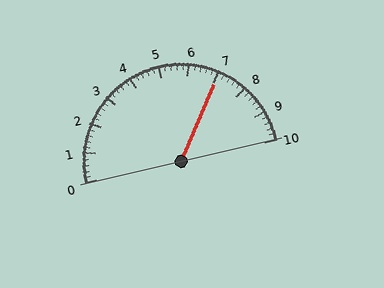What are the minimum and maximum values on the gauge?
The gauge ranges from 0 to 10.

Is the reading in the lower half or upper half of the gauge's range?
The reading is in the upper half of the range (0 to 10).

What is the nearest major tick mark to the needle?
The nearest major tick mark is 7.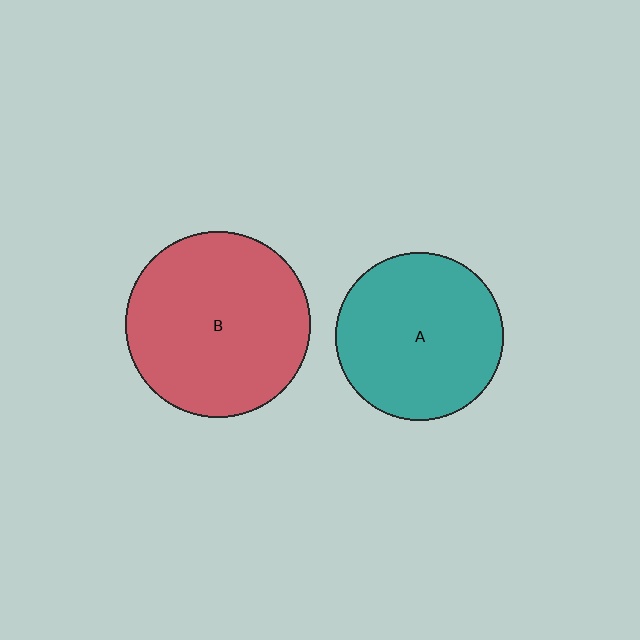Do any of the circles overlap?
No, none of the circles overlap.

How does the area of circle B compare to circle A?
Approximately 1.2 times.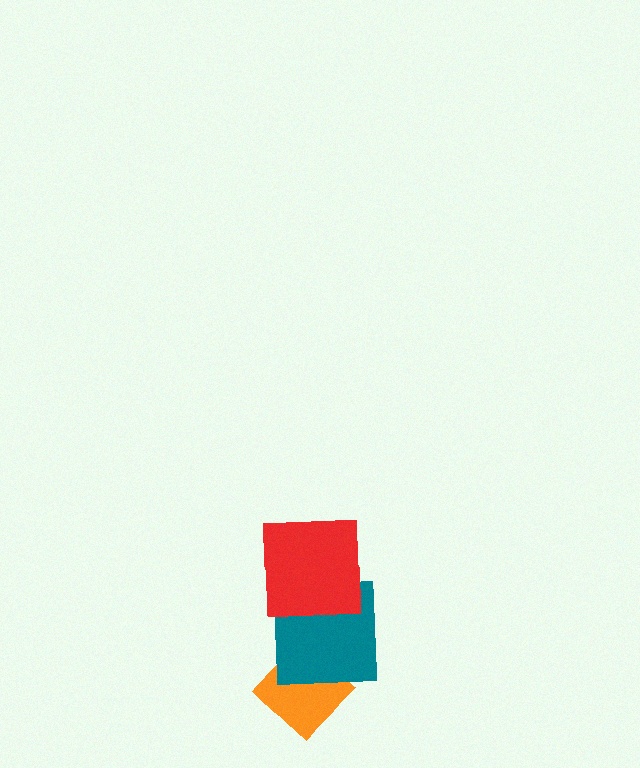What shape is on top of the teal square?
The red square is on top of the teal square.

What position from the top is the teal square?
The teal square is 2nd from the top.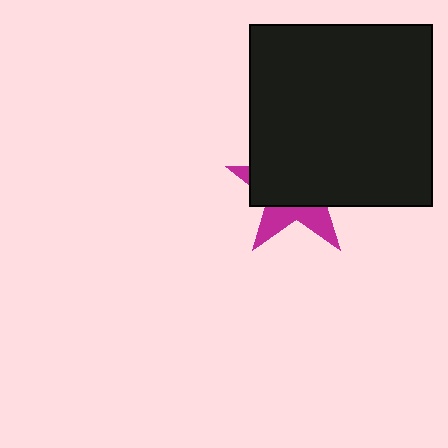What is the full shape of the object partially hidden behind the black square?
The partially hidden object is a magenta star.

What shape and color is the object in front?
The object in front is a black square.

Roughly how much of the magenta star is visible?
A small part of it is visible (roughly 32%).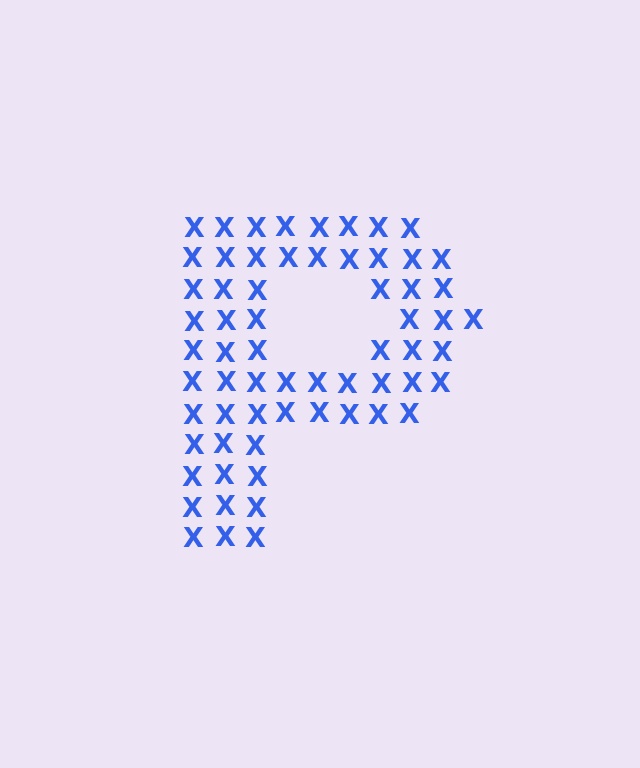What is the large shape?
The large shape is the letter P.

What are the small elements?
The small elements are letter X's.